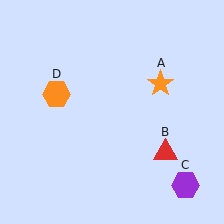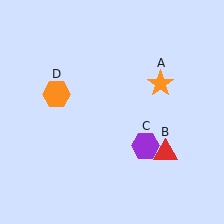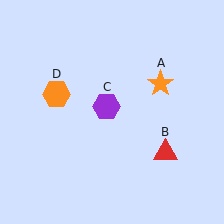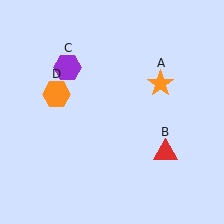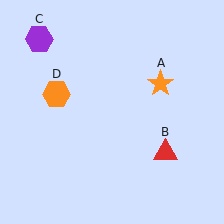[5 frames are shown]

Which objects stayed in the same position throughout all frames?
Orange star (object A) and red triangle (object B) and orange hexagon (object D) remained stationary.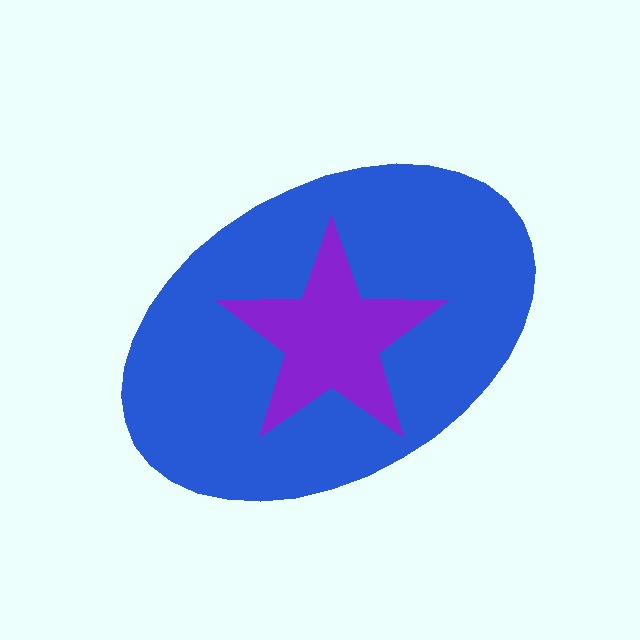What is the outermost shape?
The blue ellipse.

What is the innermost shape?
The purple star.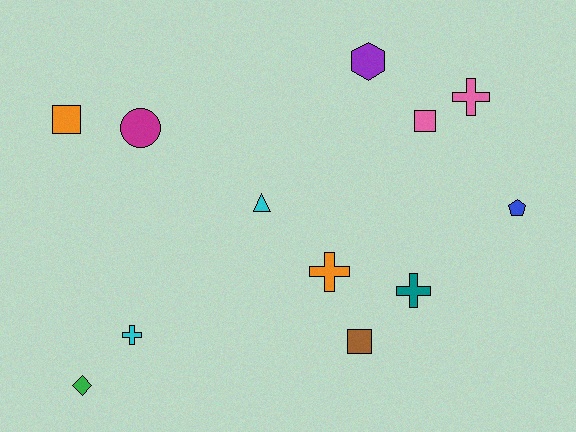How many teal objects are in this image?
There is 1 teal object.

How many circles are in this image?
There is 1 circle.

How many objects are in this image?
There are 12 objects.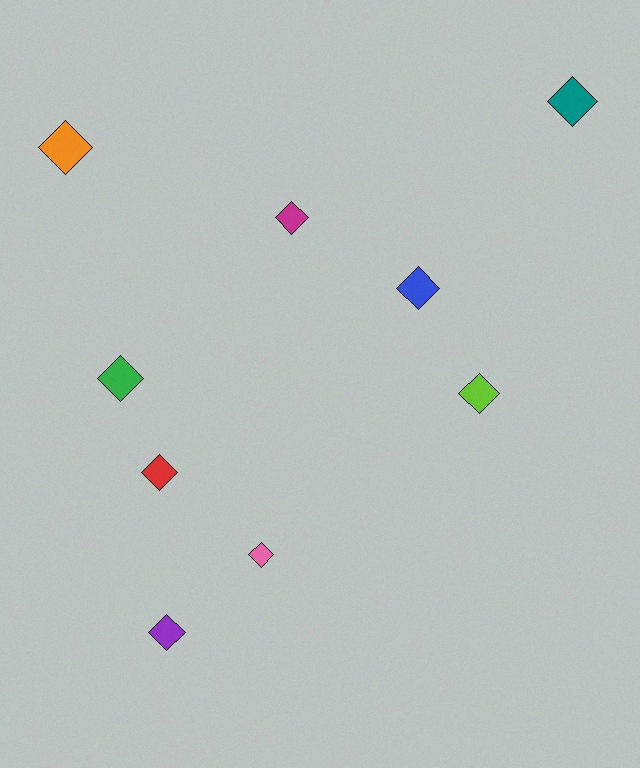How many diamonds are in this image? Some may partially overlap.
There are 9 diamonds.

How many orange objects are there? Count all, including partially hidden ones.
There is 1 orange object.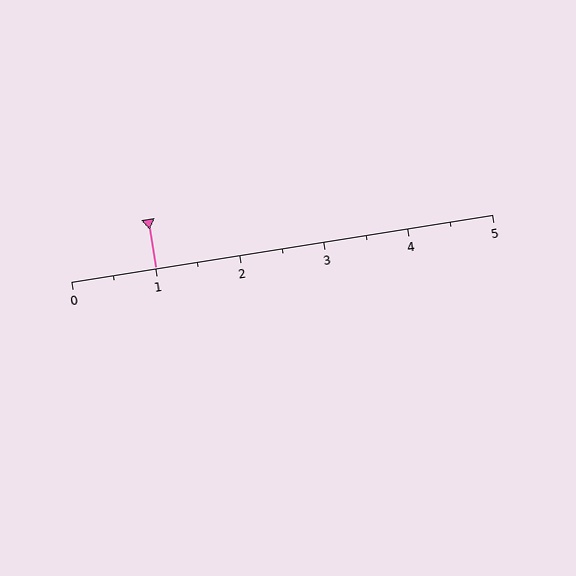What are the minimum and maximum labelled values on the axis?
The axis runs from 0 to 5.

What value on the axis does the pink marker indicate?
The marker indicates approximately 1.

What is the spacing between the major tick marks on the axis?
The major ticks are spaced 1 apart.